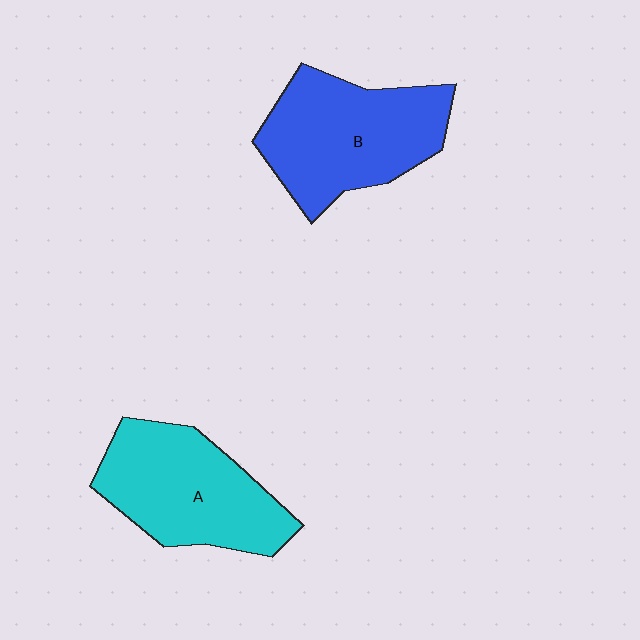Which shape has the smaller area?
Shape A (cyan).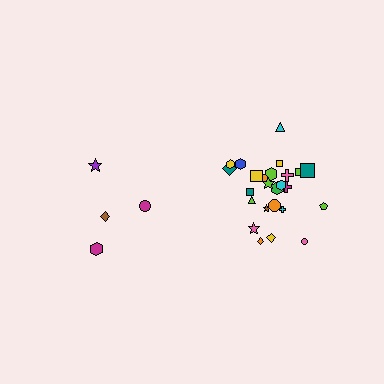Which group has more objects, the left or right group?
The right group.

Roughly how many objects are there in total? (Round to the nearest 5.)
Roughly 30 objects in total.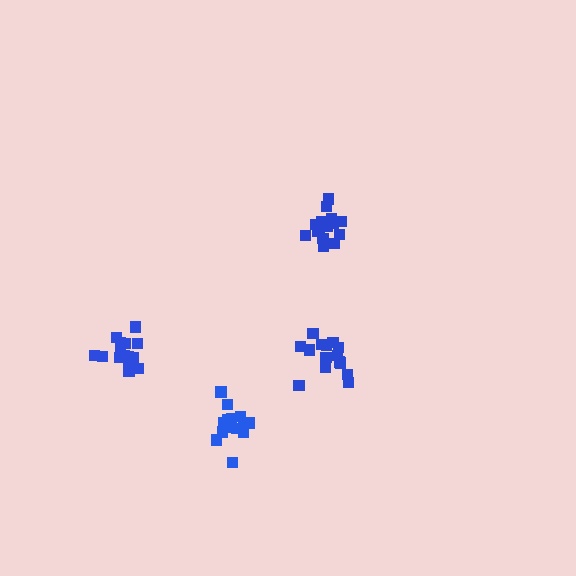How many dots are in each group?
Group 1: 15 dots, Group 2: 15 dots, Group 3: 16 dots, Group 4: 15 dots (61 total).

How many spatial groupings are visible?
There are 4 spatial groupings.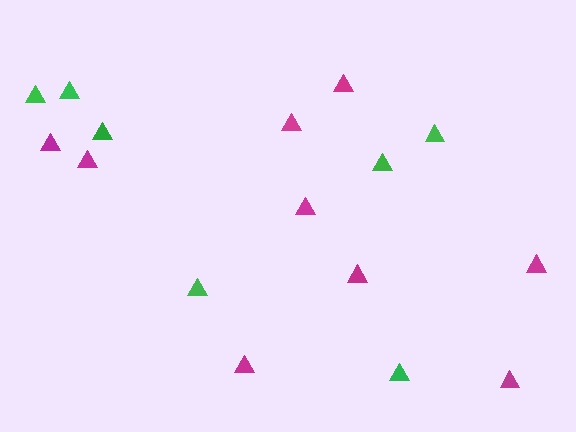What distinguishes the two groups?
There are 2 groups: one group of magenta triangles (9) and one group of green triangles (7).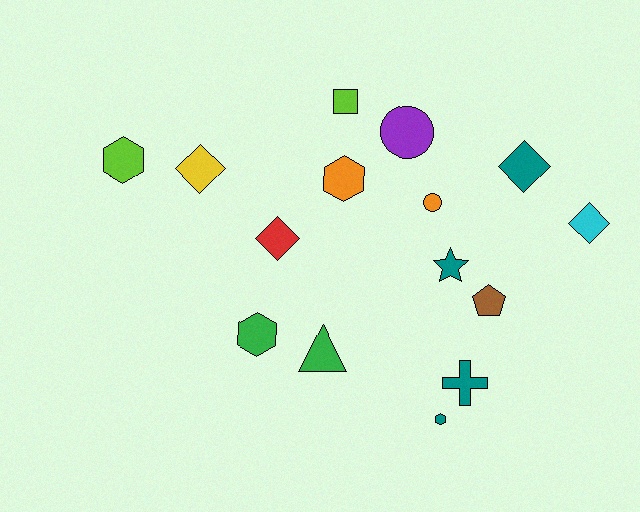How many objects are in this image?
There are 15 objects.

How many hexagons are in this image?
There are 4 hexagons.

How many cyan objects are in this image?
There is 1 cyan object.